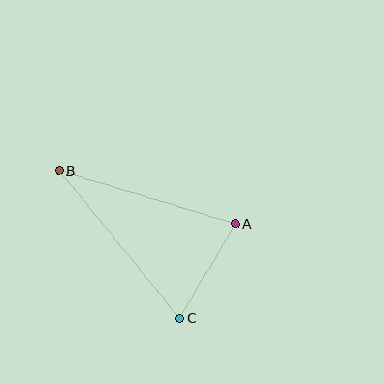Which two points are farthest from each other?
Points B and C are farthest from each other.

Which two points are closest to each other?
Points A and C are closest to each other.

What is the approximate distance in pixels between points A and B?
The distance between A and B is approximately 184 pixels.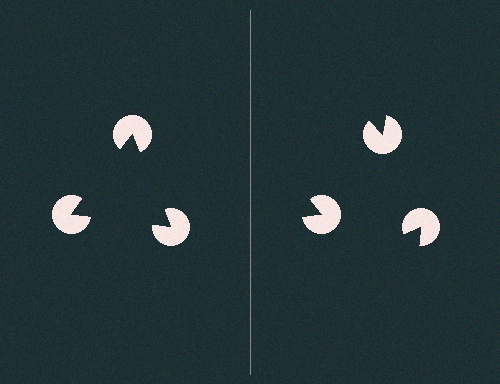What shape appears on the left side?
An illusory triangle.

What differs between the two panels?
The pac-man discs are positioned identically on both sides; only the wedge orientations differ. On the left they align to a triangle; on the right they are misaligned.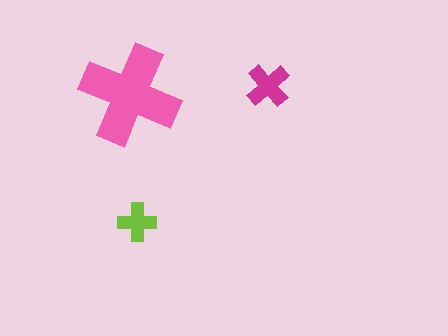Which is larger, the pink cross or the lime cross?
The pink one.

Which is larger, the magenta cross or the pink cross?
The pink one.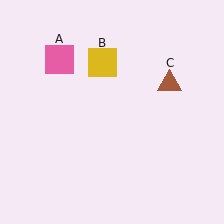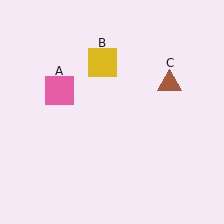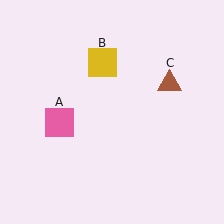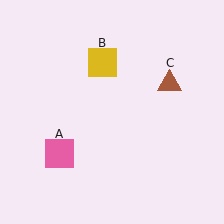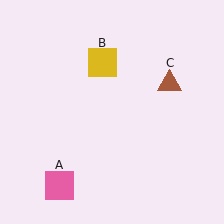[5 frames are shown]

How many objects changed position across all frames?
1 object changed position: pink square (object A).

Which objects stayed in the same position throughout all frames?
Yellow square (object B) and brown triangle (object C) remained stationary.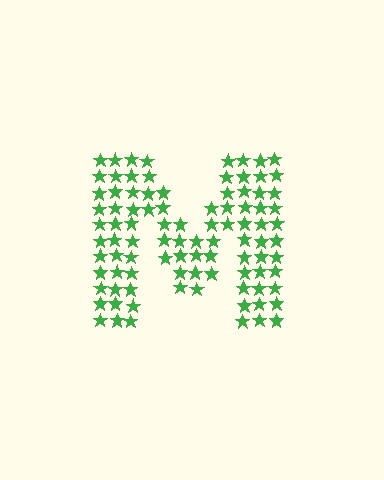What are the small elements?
The small elements are stars.